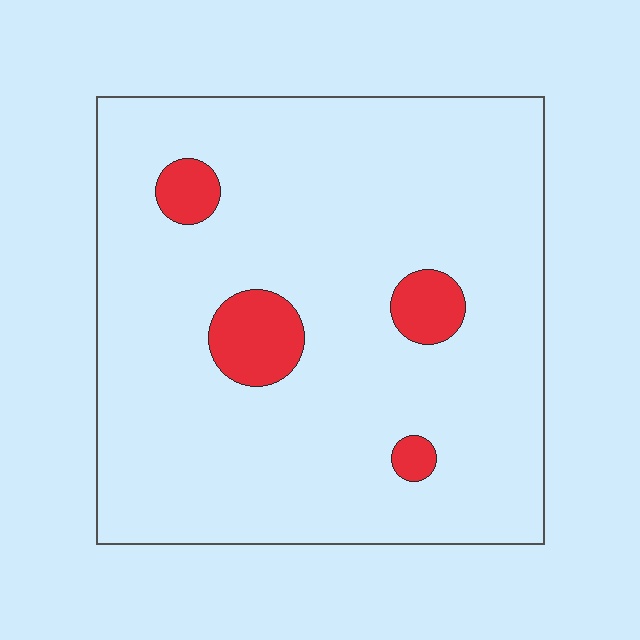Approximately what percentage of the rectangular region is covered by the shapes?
Approximately 10%.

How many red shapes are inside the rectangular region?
4.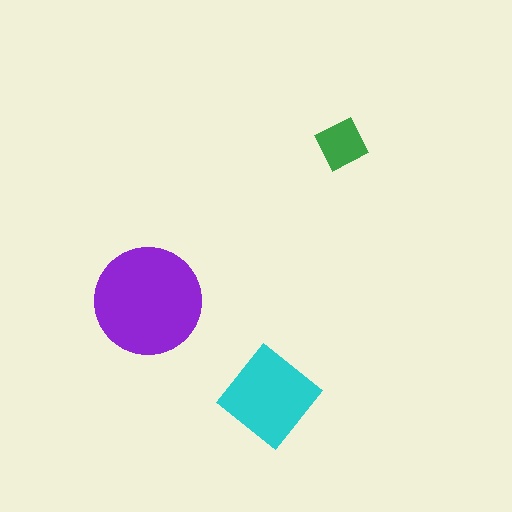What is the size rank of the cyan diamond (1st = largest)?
2nd.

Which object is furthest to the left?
The purple circle is leftmost.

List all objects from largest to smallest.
The purple circle, the cyan diamond, the green square.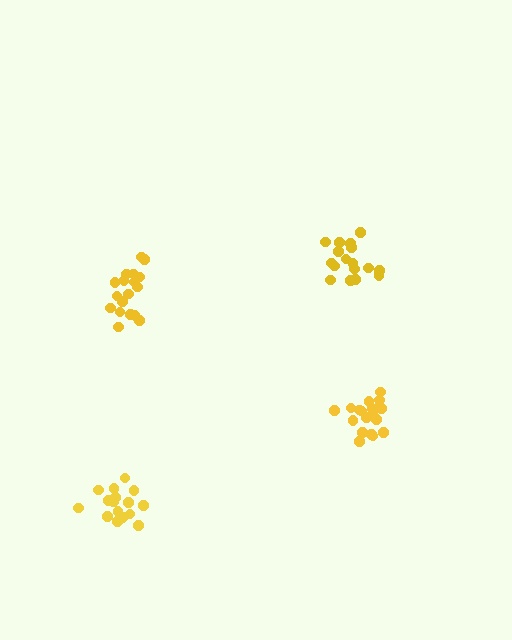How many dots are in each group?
Group 1: 17 dots, Group 2: 19 dots, Group 3: 19 dots, Group 4: 16 dots (71 total).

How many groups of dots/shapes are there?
There are 4 groups.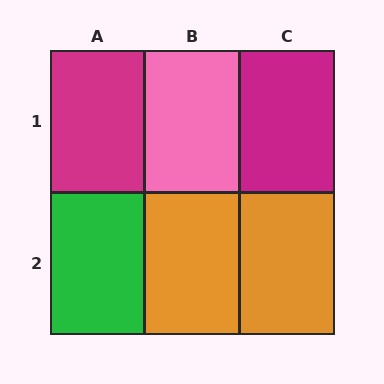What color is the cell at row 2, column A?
Green.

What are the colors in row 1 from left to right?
Magenta, pink, magenta.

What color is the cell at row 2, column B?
Orange.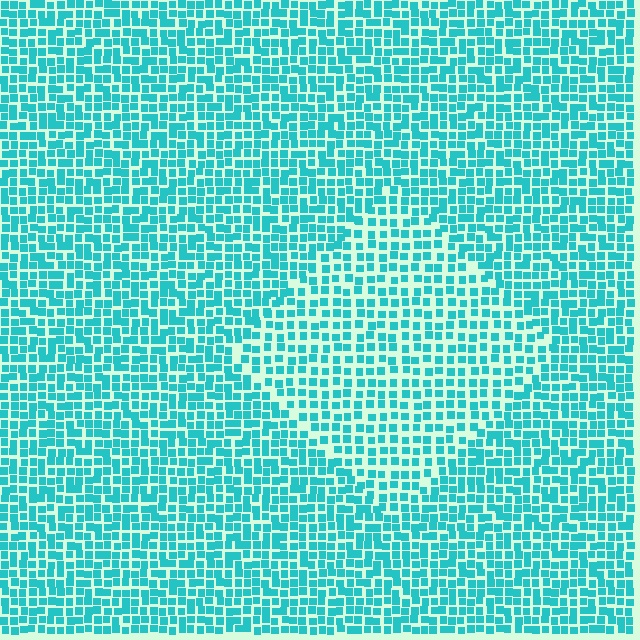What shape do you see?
I see a diamond.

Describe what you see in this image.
The image contains small cyan elements arranged at two different densities. A diamond-shaped region is visible where the elements are less densely packed than the surrounding area.